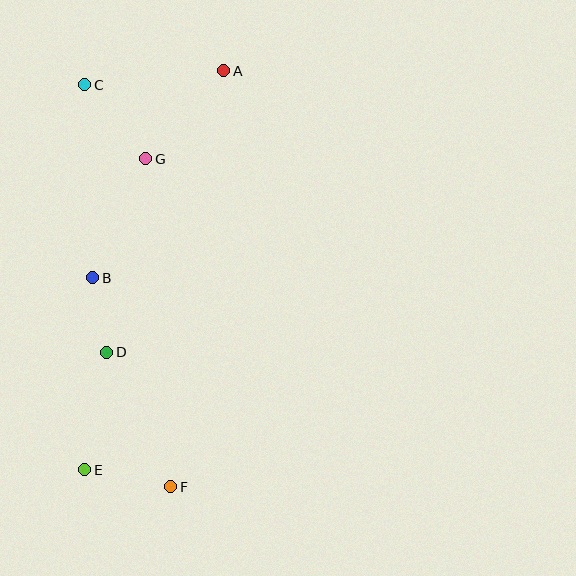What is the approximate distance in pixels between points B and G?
The distance between B and G is approximately 130 pixels.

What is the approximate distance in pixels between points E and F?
The distance between E and F is approximately 88 pixels.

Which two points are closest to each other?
Points B and D are closest to each other.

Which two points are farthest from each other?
Points A and E are farthest from each other.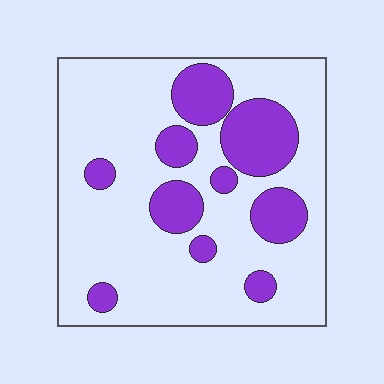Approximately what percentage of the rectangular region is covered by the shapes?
Approximately 25%.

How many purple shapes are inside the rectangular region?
10.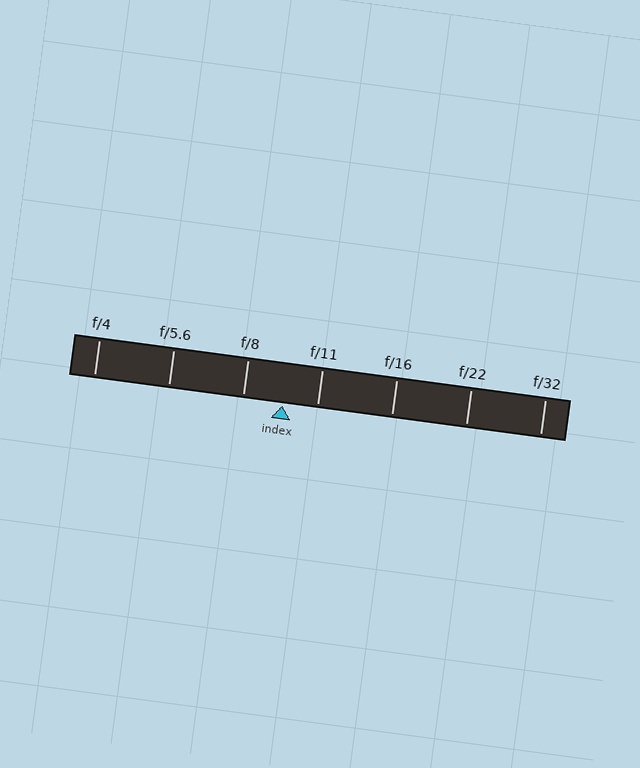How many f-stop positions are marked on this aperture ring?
There are 7 f-stop positions marked.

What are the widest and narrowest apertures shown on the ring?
The widest aperture shown is f/4 and the narrowest is f/32.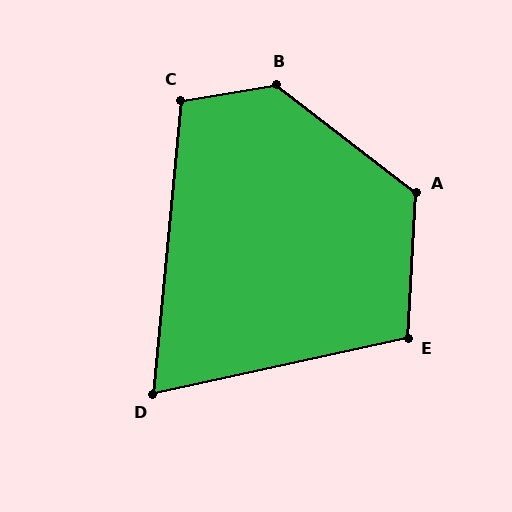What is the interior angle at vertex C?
Approximately 105 degrees (obtuse).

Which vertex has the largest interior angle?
B, at approximately 133 degrees.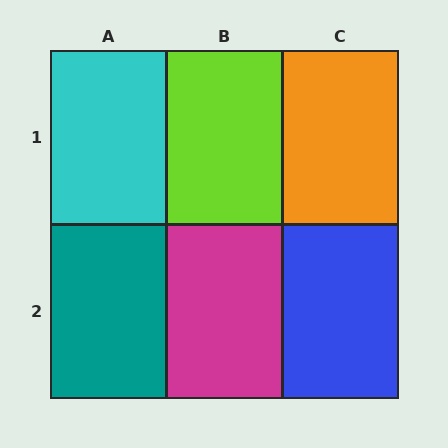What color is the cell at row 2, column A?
Teal.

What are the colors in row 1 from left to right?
Cyan, lime, orange.